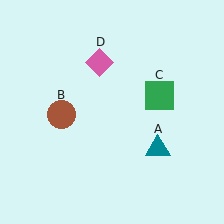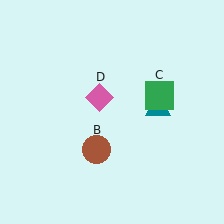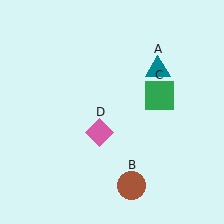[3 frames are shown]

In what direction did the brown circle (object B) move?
The brown circle (object B) moved down and to the right.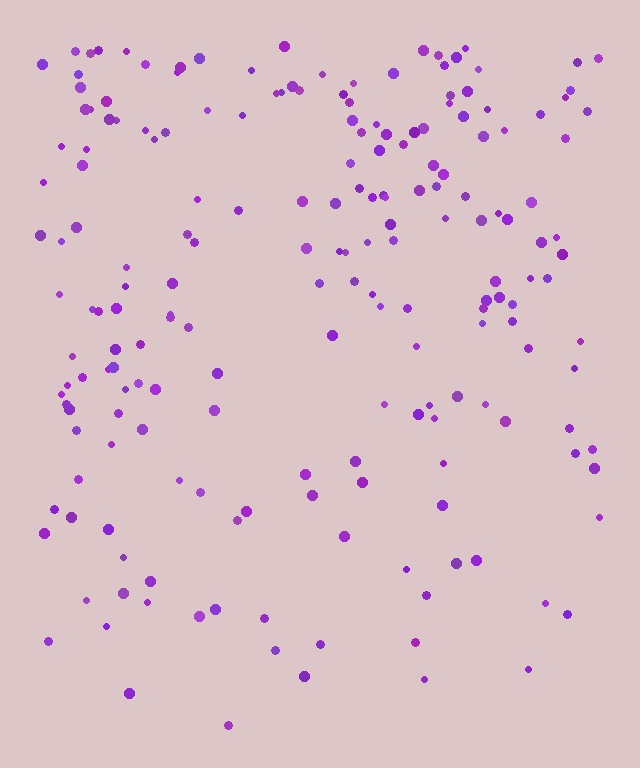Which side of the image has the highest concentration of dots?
The top.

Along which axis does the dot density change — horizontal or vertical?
Vertical.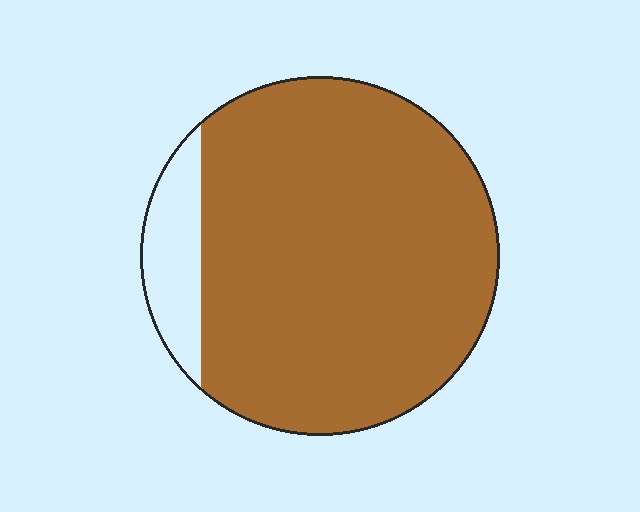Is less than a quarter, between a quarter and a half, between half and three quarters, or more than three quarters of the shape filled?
More than three quarters.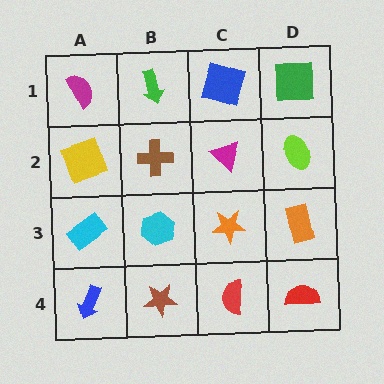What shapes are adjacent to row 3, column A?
A yellow square (row 2, column A), a blue arrow (row 4, column A), a cyan hexagon (row 3, column B).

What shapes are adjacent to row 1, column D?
A lime ellipse (row 2, column D), a blue square (row 1, column C).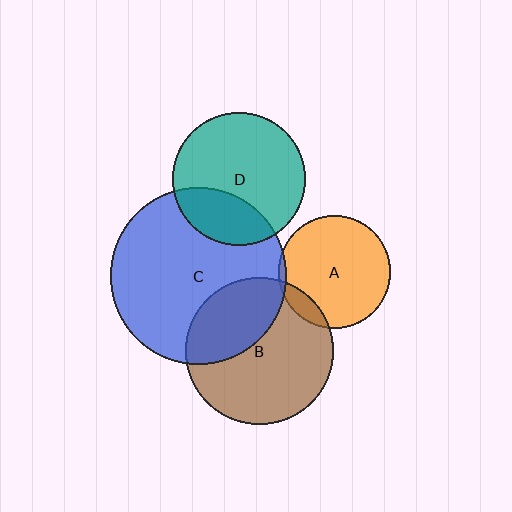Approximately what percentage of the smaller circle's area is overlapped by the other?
Approximately 35%.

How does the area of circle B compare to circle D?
Approximately 1.2 times.